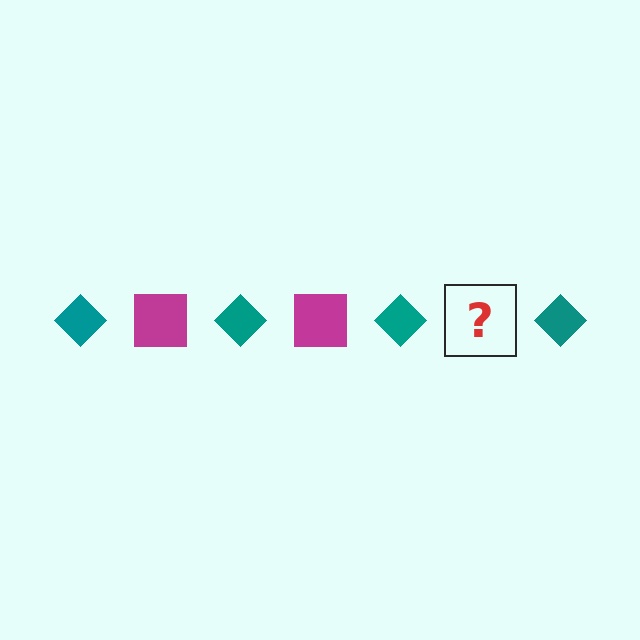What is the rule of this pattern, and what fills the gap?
The rule is that the pattern alternates between teal diamond and magenta square. The gap should be filled with a magenta square.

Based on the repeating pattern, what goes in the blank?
The blank should be a magenta square.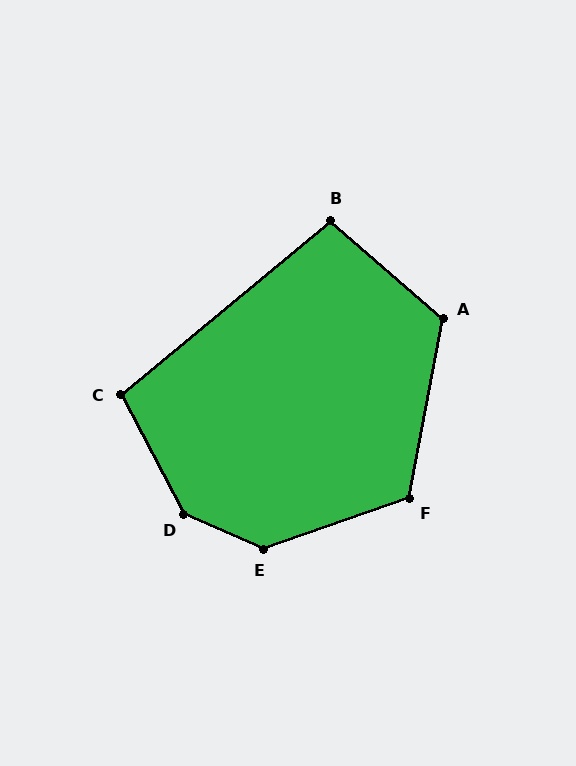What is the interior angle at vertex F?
Approximately 119 degrees (obtuse).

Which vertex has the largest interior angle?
D, at approximately 141 degrees.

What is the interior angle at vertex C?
Approximately 102 degrees (obtuse).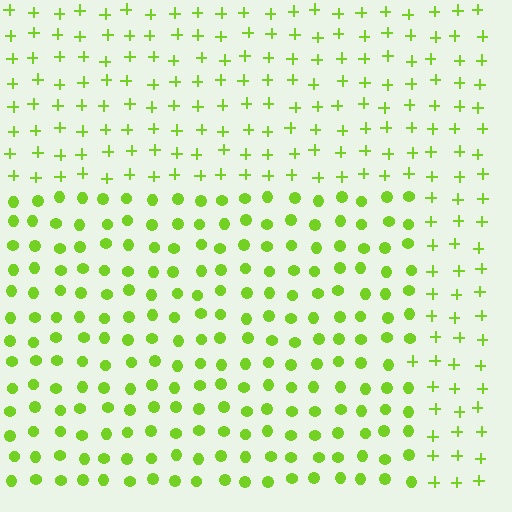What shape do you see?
I see a rectangle.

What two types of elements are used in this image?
The image uses circles inside the rectangle region and plus signs outside it.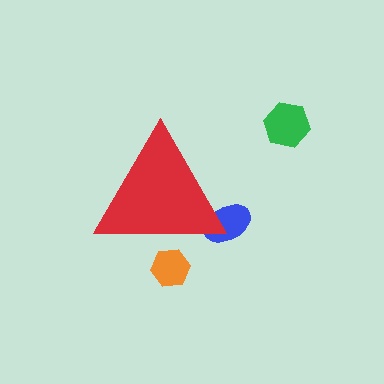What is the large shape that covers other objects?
A red triangle.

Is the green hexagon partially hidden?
No, the green hexagon is fully visible.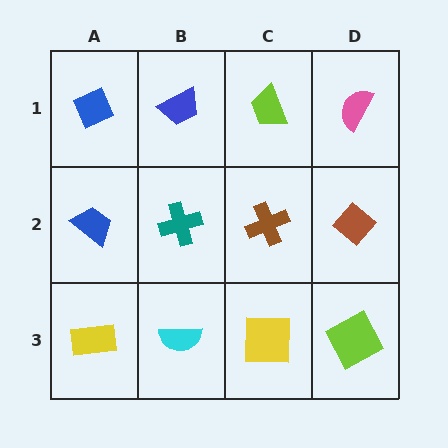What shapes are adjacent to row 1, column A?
A blue trapezoid (row 2, column A), a blue trapezoid (row 1, column B).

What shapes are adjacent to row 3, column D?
A brown diamond (row 2, column D), a yellow square (row 3, column C).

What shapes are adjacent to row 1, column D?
A brown diamond (row 2, column D), a lime trapezoid (row 1, column C).